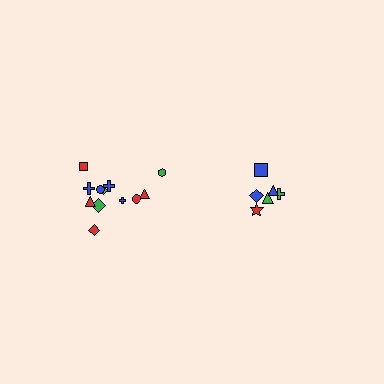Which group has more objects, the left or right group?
The left group.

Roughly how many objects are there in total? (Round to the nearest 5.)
Roughly 20 objects in total.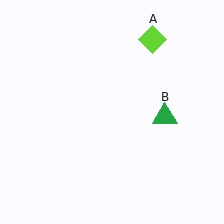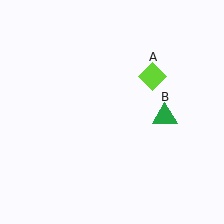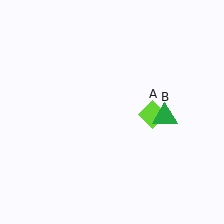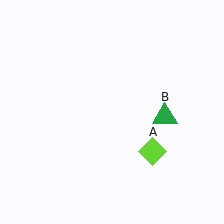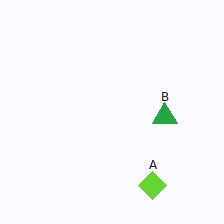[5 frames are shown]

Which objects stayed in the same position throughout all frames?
Green triangle (object B) remained stationary.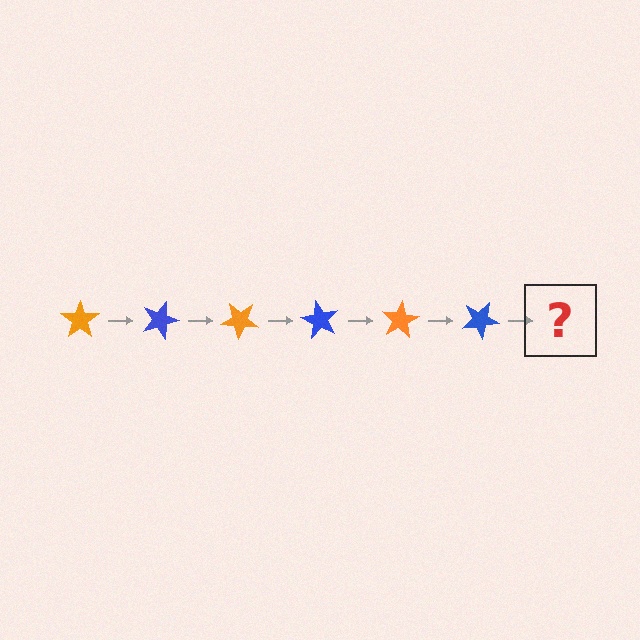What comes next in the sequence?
The next element should be an orange star, rotated 120 degrees from the start.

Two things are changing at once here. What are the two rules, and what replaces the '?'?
The two rules are that it rotates 20 degrees each step and the color cycles through orange and blue. The '?' should be an orange star, rotated 120 degrees from the start.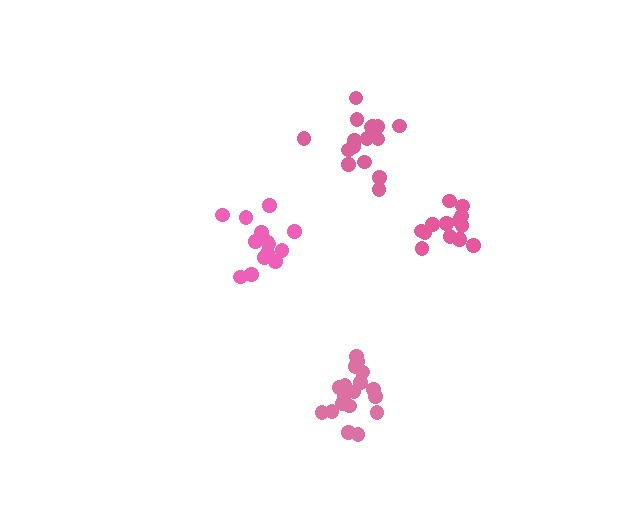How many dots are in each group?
Group 1: 13 dots, Group 2: 18 dots, Group 3: 14 dots, Group 4: 16 dots (61 total).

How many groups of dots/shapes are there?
There are 4 groups.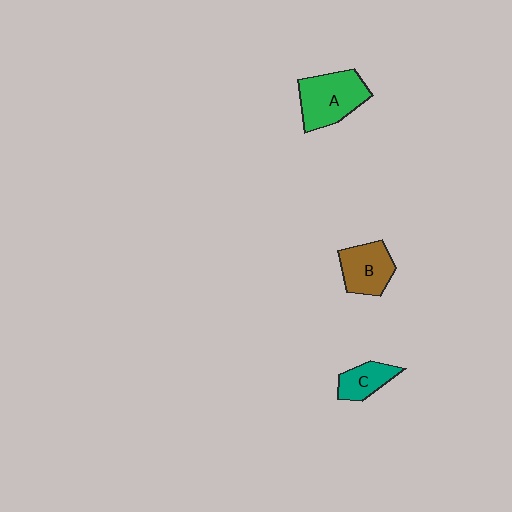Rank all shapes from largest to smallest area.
From largest to smallest: A (green), B (brown), C (teal).